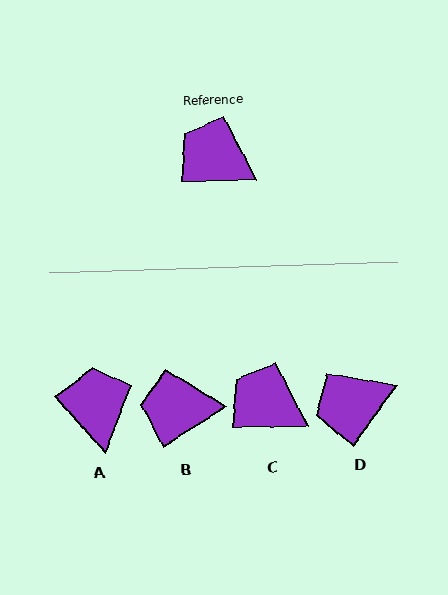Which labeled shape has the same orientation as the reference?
C.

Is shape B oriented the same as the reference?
No, it is off by about 31 degrees.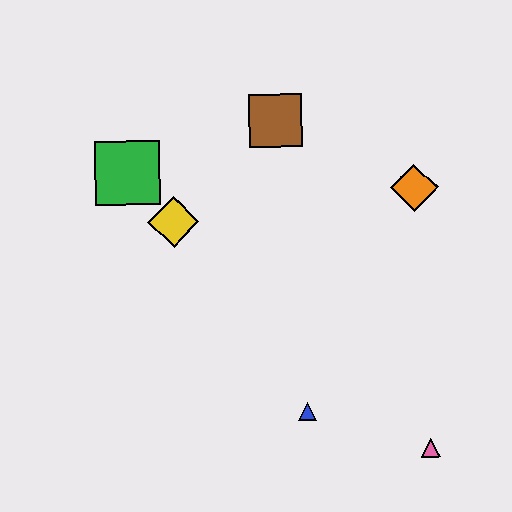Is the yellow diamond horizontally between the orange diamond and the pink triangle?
No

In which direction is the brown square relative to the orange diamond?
The brown square is to the left of the orange diamond.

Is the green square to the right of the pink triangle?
No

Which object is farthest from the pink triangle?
The green square is farthest from the pink triangle.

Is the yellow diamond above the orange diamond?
No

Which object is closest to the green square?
The yellow diamond is closest to the green square.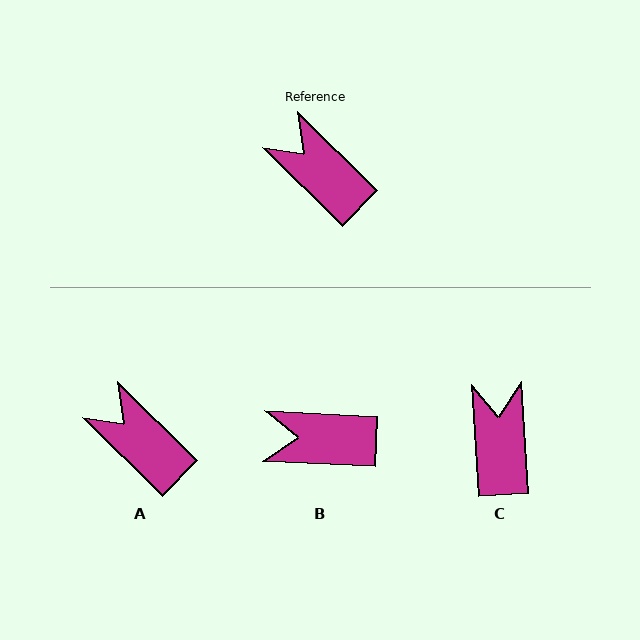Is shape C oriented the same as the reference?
No, it is off by about 42 degrees.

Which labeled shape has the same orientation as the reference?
A.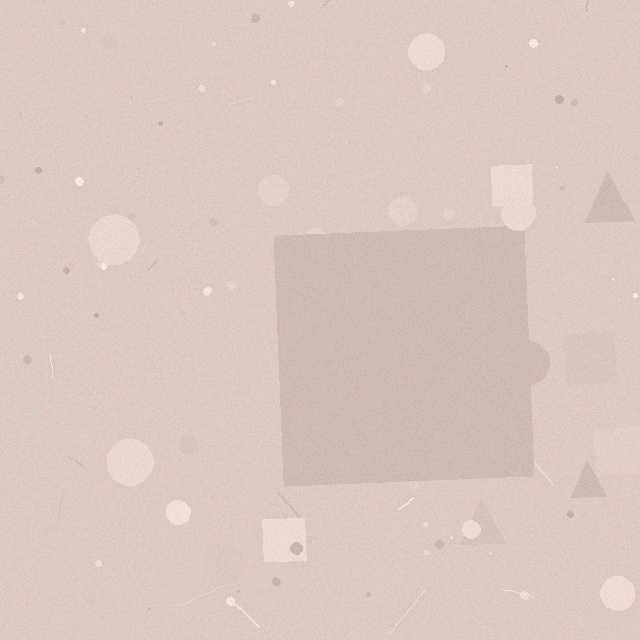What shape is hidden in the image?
A square is hidden in the image.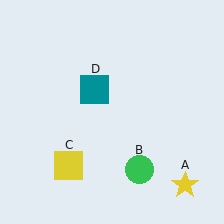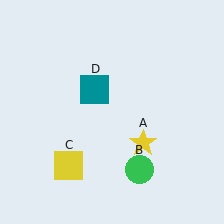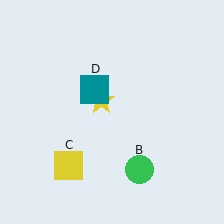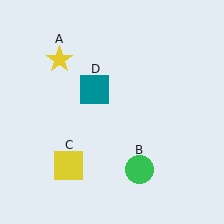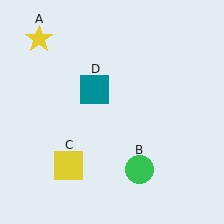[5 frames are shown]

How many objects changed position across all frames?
1 object changed position: yellow star (object A).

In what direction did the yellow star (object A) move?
The yellow star (object A) moved up and to the left.